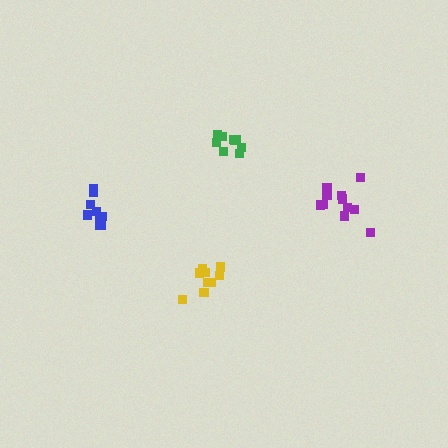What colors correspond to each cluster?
The clusters are colored: green, blue, purple, yellow.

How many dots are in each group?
Group 1: 9 dots, Group 2: 9 dots, Group 3: 11 dots, Group 4: 9 dots (38 total).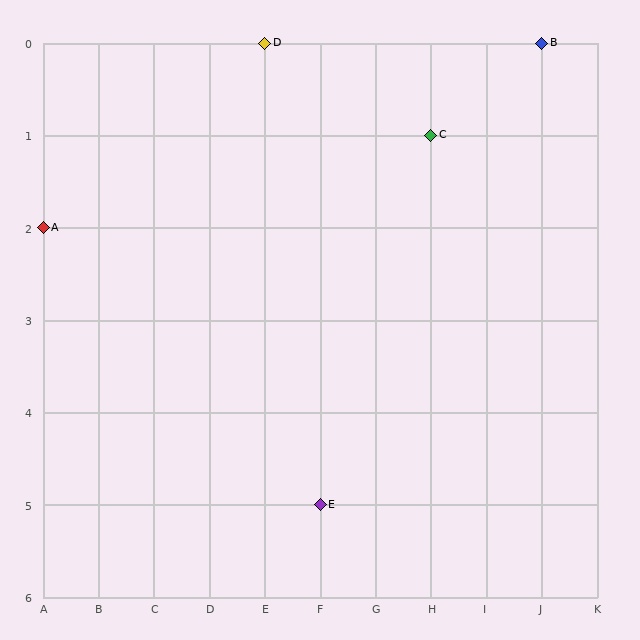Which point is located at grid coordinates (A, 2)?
Point A is at (A, 2).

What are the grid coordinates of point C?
Point C is at grid coordinates (H, 1).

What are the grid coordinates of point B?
Point B is at grid coordinates (J, 0).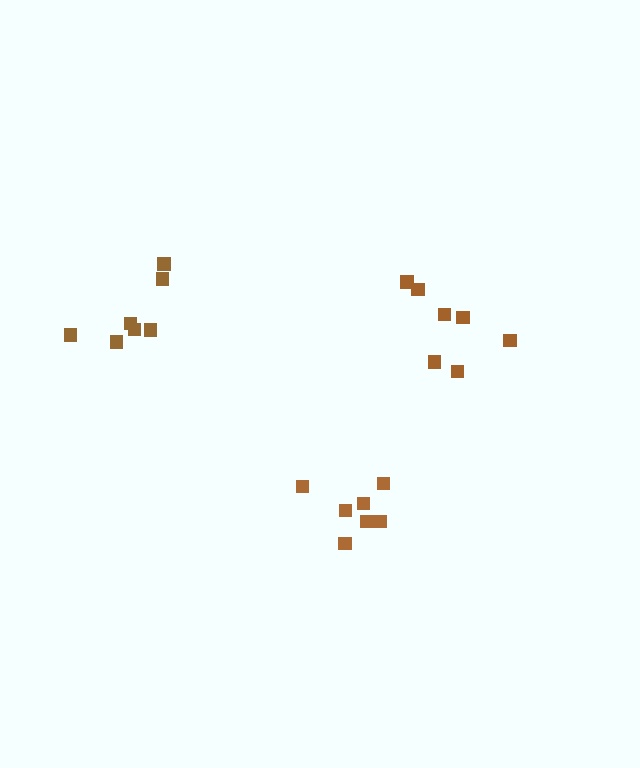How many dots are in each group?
Group 1: 7 dots, Group 2: 7 dots, Group 3: 7 dots (21 total).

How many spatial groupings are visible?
There are 3 spatial groupings.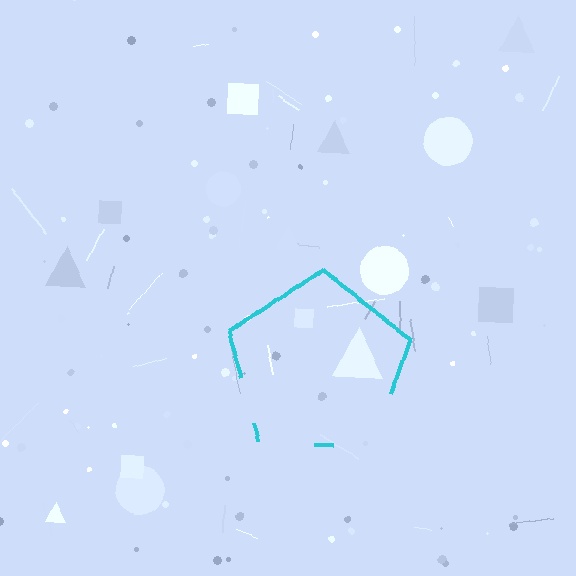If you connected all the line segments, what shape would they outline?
They would outline a pentagon.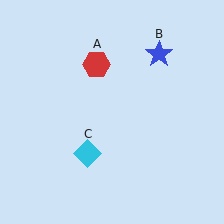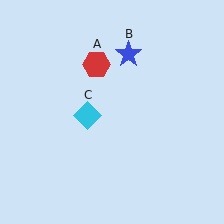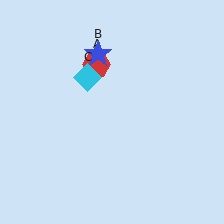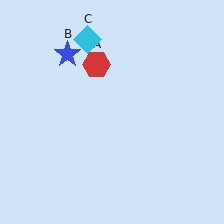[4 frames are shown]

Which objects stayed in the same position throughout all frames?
Red hexagon (object A) remained stationary.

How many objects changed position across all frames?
2 objects changed position: blue star (object B), cyan diamond (object C).